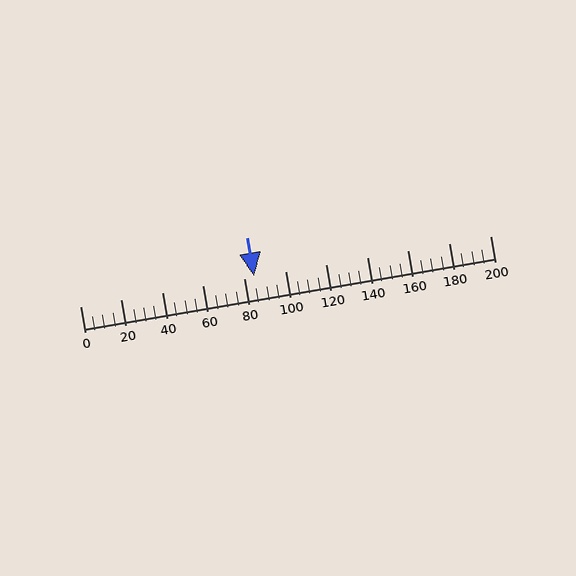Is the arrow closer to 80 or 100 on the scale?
The arrow is closer to 80.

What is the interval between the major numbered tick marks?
The major tick marks are spaced 20 units apart.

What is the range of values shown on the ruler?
The ruler shows values from 0 to 200.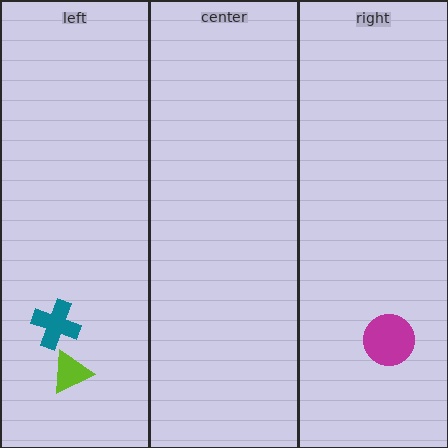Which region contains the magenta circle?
The right region.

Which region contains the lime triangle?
The left region.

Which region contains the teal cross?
The left region.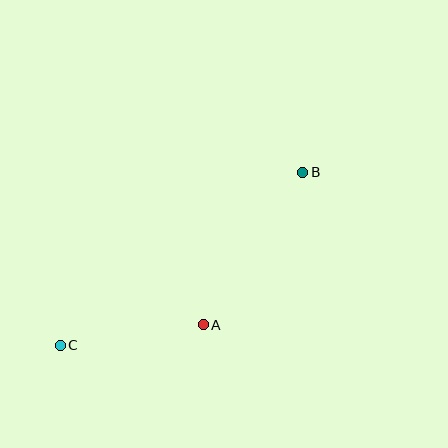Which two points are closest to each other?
Points A and C are closest to each other.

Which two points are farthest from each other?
Points B and C are farthest from each other.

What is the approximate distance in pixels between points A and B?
The distance between A and B is approximately 182 pixels.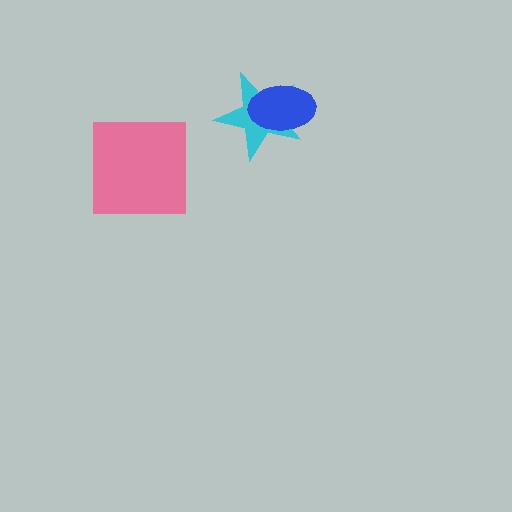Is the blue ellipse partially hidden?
No, no other shape covers it.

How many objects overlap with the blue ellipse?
1 object overlaps with the blue ellipse.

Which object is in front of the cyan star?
The blue ellipse is in front of the cyan star.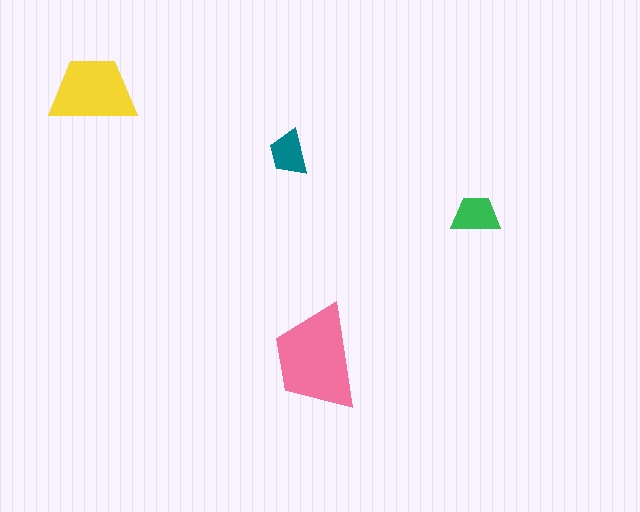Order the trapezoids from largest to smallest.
the pink one, the yellow one, the green one, the teal one.